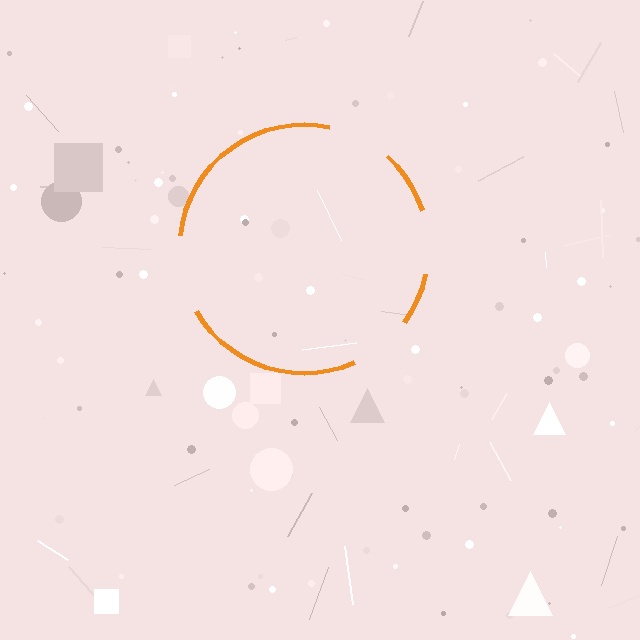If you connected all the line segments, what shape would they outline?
They would outline a circle.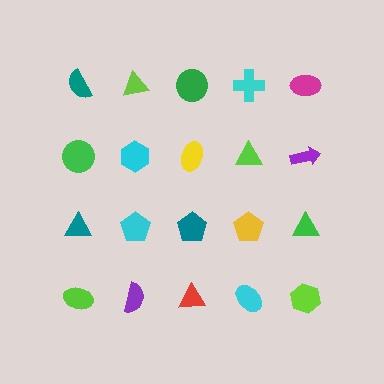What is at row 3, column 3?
A teal pentagon.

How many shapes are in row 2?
5 shapes.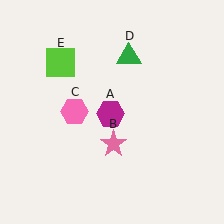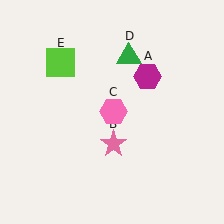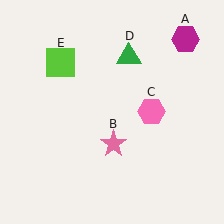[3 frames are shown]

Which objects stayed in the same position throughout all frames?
Pink star (object B) and green triangle (object D) and lime square (object E) remained stationary.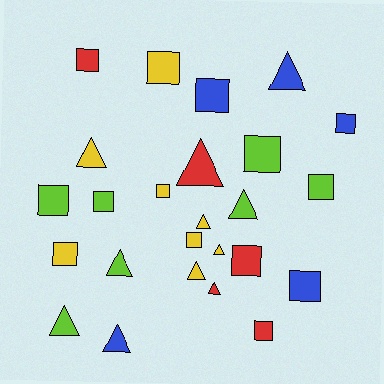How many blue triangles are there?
There are 2 blue triangles.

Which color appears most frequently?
Yellow, with 8 objects.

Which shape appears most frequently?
Square, with 14 objects.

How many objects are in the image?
There are 25 objects.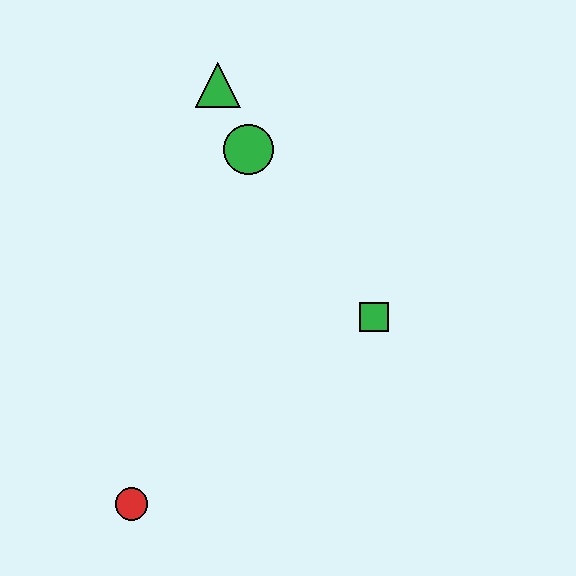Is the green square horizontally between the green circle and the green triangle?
No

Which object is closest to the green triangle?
The green circle is closest to the green triangle.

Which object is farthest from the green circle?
The red circle is farthest from the green circle.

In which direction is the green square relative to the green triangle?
The green square is below the green triangle.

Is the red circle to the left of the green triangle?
Yes